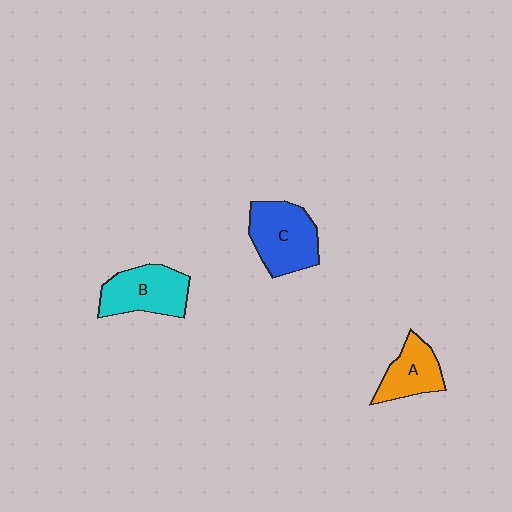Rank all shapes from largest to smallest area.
From largest to smallest: C (blue), B (cyan), A (orange).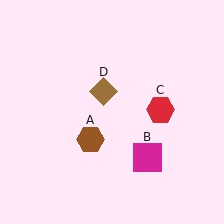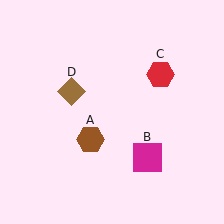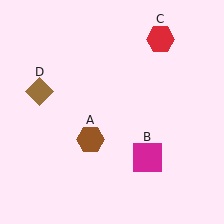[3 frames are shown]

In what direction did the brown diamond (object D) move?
The brown diamond (object D) moved left.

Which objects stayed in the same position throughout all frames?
Brown hexagon (object A) and magenta square (object B) remained stationary.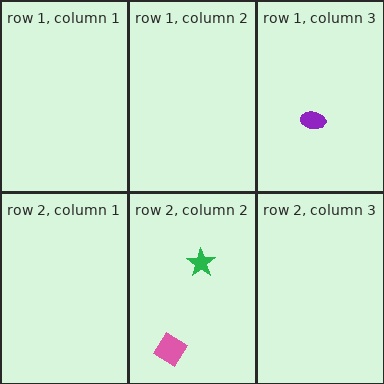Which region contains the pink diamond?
The row 2, column 2 region.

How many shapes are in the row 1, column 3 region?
1.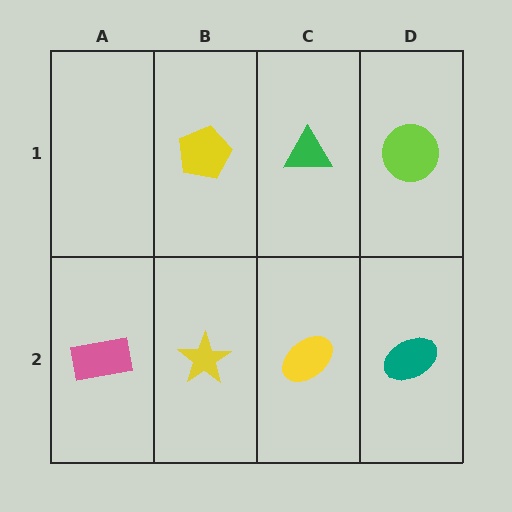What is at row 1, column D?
A lime circle.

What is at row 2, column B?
A yellow star.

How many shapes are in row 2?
4 shapes.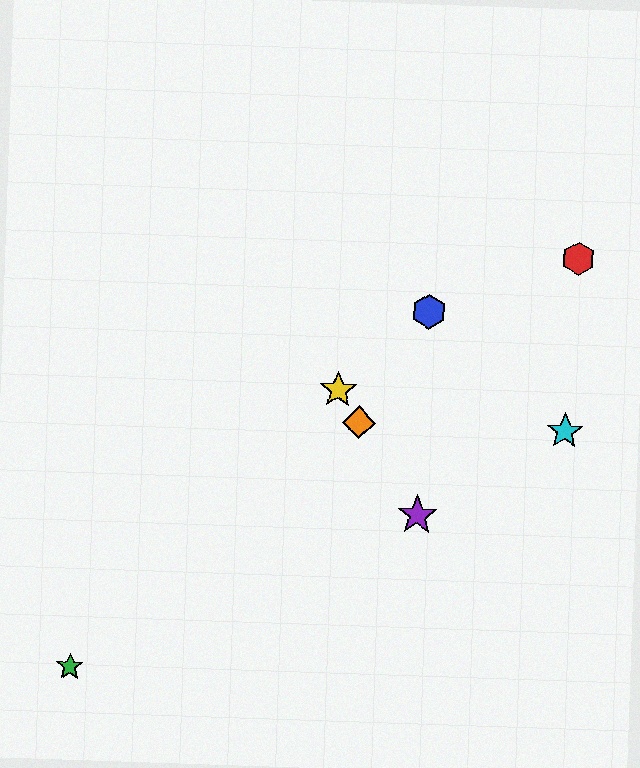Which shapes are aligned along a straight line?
The yellow star, the purple star, the orange diamond are aligned along a straight line.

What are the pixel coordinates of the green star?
The green star is at (70, 667).